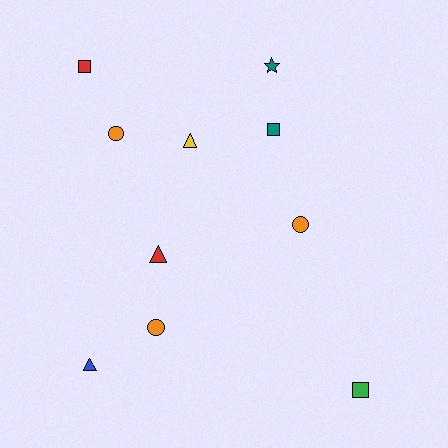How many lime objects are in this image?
There are no lime objects.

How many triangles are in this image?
There are 3 triangles.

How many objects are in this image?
There are 10 objects.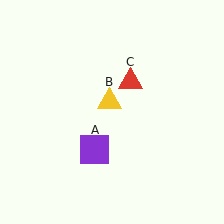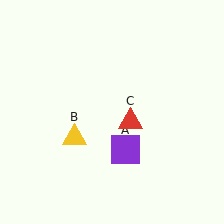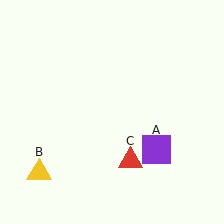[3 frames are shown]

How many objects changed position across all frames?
3 objects changed position: purple square (object A), yellow triangle (object B), red triangle (object C).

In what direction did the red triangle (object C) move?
The red triangle (object C) moved down.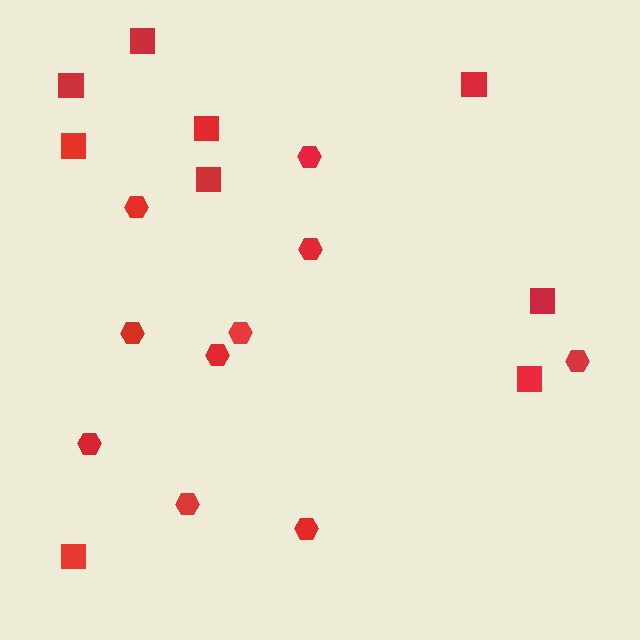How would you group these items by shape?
There are 2 groups: one group of hexagons (10) and one group of squares (9).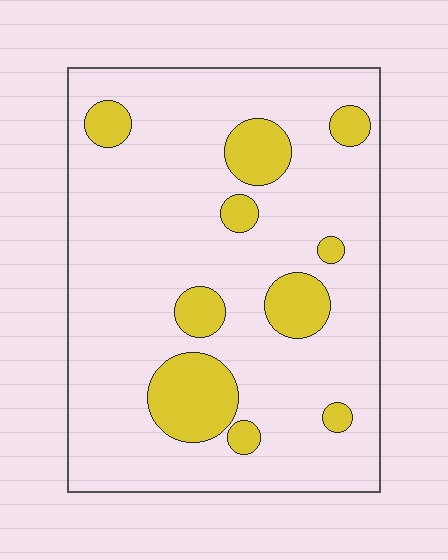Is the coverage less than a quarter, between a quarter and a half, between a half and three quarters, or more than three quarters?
Less than a quarter.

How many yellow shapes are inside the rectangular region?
10.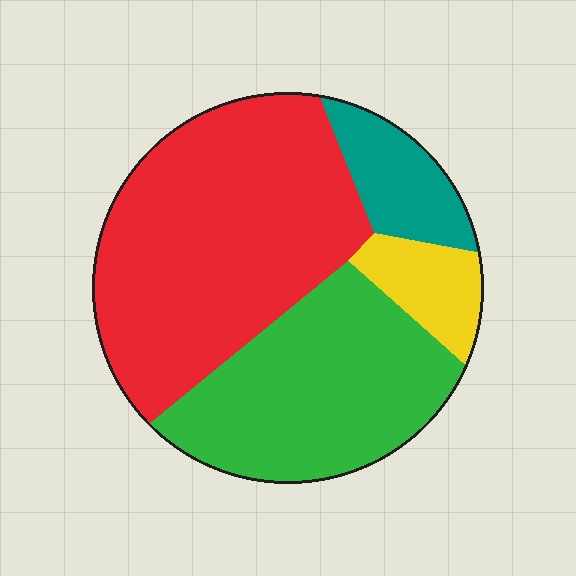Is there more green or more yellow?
Green.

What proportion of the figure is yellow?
Yellow covers 8% of the figure.